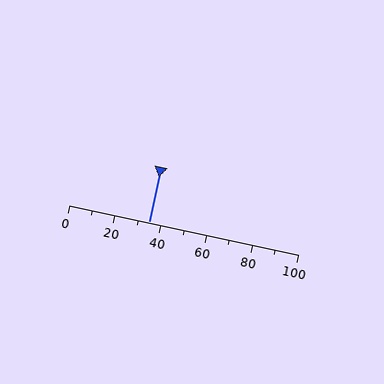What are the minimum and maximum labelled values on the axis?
The axis runs from 0 to 100.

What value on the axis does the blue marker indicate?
The marker indicates approximately 35.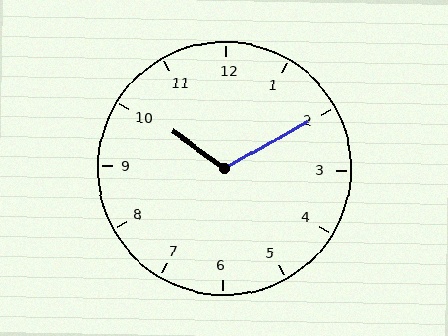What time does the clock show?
10:10.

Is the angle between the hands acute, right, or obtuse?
It is obtuse.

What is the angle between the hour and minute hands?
Approximately 115 degrees.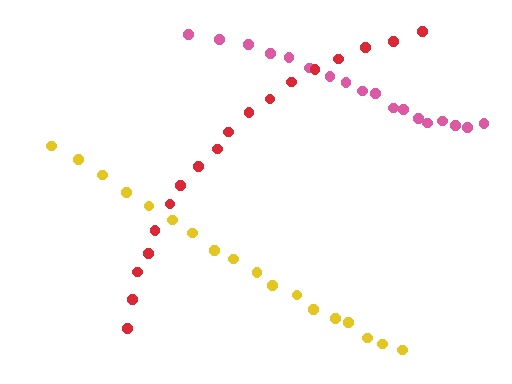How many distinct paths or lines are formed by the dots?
There are 3 distinct paths.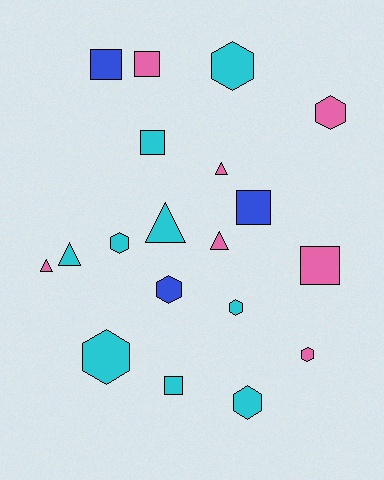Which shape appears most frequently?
Hexagon, with 8 objects.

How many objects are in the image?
There are 19 objects.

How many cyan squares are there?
There are 2 cyan squares.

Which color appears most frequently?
Cyan, with 9 objects.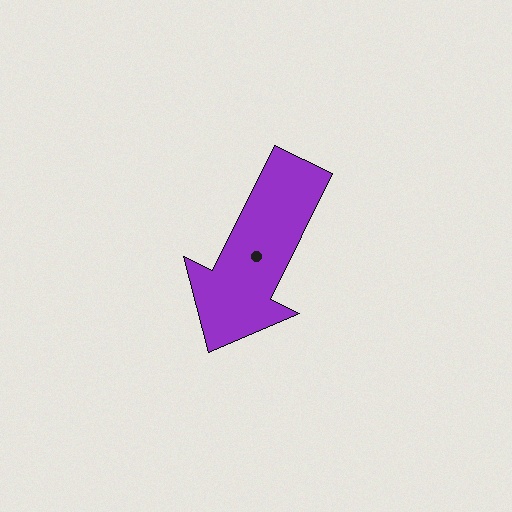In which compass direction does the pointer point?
Southwest.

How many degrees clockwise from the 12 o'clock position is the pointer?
Approximately 206 degrees.